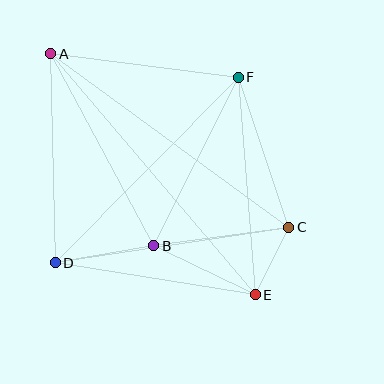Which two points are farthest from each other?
Points A and E are farthest from each other.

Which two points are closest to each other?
Points C and E are closest to each other.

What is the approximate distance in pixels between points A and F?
The distance between A and F is approximately 189 pixels.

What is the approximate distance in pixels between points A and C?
The distance between A and C is approximately 294 pixels.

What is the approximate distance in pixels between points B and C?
The distance between B and C is approximately 136 pixels.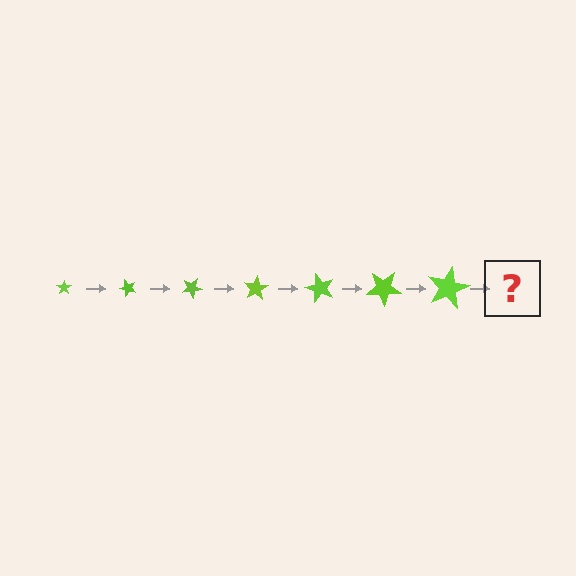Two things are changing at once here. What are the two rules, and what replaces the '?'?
The two rules are that the star grows larger each step and it rotates 50 degrees each step. The '?' should be a star, larger than the previous one and rotated 350 degrees from the start.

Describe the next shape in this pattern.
It should be a star, larger than the previous one and rotated 350 degrees from the start.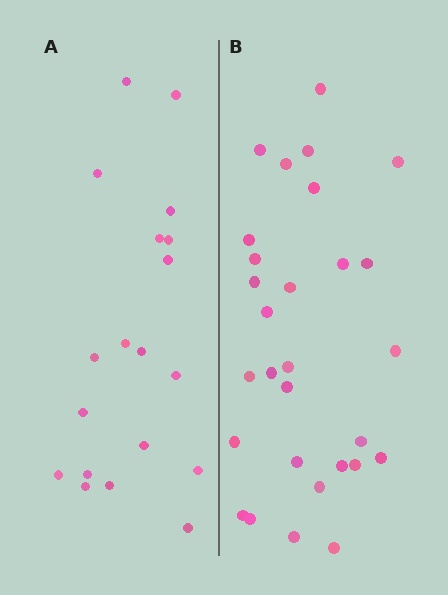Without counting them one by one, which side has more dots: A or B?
Region B (the right region) has more dots.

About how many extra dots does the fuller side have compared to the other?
Region B has roughly 10 or so more dots than region A.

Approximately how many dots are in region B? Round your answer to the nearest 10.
About 30 dots. (The exact count is 29, which rounds to 30.)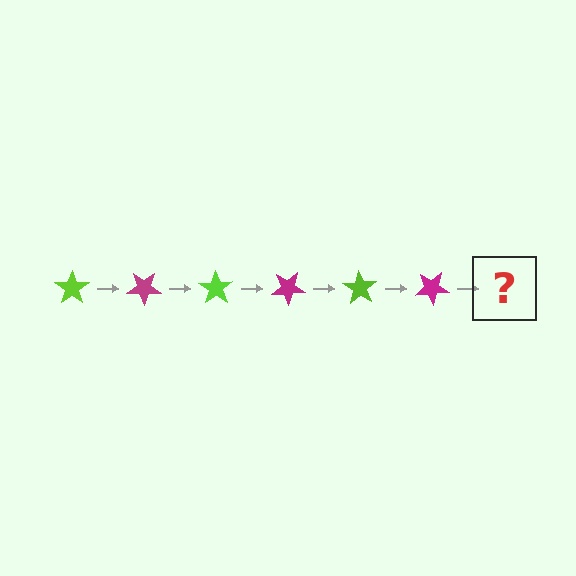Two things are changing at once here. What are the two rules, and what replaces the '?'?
The two rules are that it rotates 35 degrees each step and the color cycles through lime and magenta. The '?' should be a lime star, rotated 210 degrees from the start.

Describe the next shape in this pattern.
It should be a lime star, rotated 210 degrees from the start.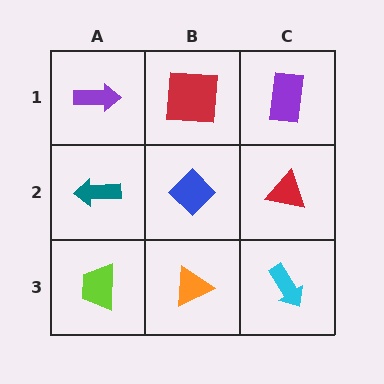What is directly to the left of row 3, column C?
An orange triangle.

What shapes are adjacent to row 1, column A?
A teal arrow (row 2, column A), a red square (row 1, column B).